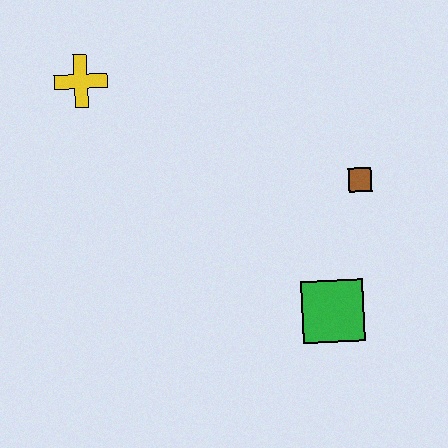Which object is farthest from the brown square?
The yellow cross is farthest from the brown square.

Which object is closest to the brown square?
The green square is closest to the brown square.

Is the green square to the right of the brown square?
No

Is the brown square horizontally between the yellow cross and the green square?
No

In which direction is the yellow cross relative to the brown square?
The yellow cross is to the left of the brown square.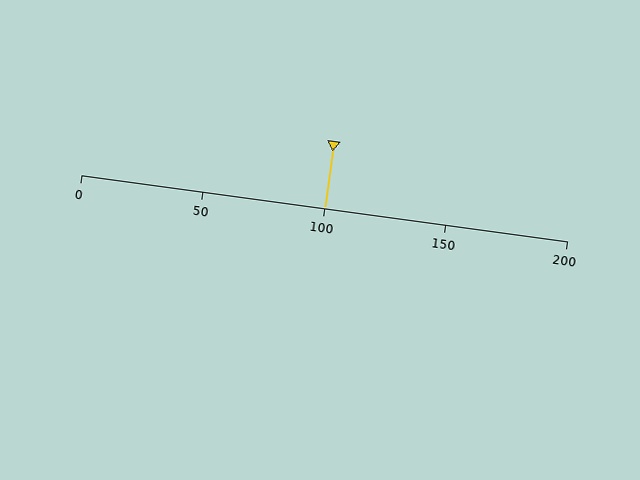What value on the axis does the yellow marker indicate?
The marker indicates approximately 100.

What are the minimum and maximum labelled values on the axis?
The axis runs from 0 to 200.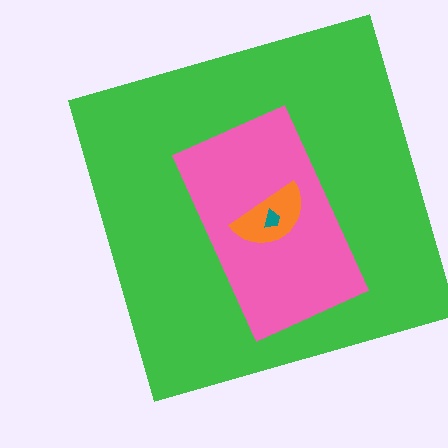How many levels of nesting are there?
4.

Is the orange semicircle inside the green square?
Yes.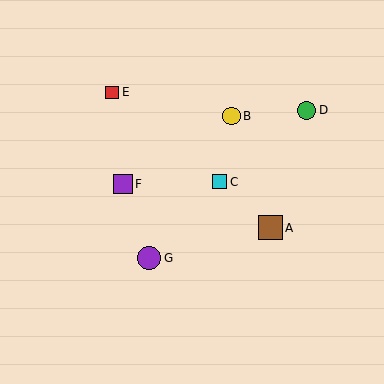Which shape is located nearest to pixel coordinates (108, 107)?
The red square (labeled E) at (112, 92) is nearest to that location.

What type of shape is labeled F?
Shape F is a purple square.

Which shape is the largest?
The brown square (labeled A) is the largest.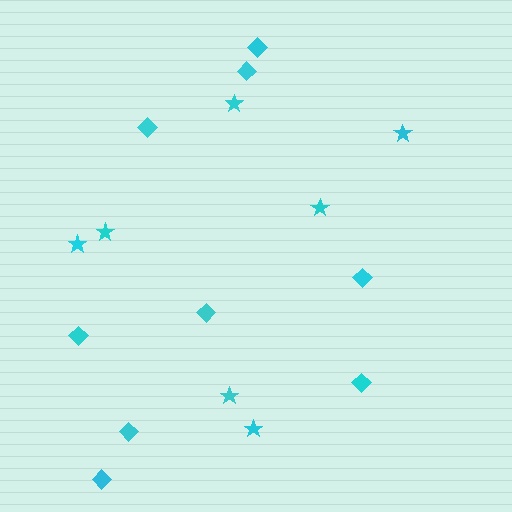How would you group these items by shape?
There are 2 groups: one group of stars (7) and one group of diamonds (9).